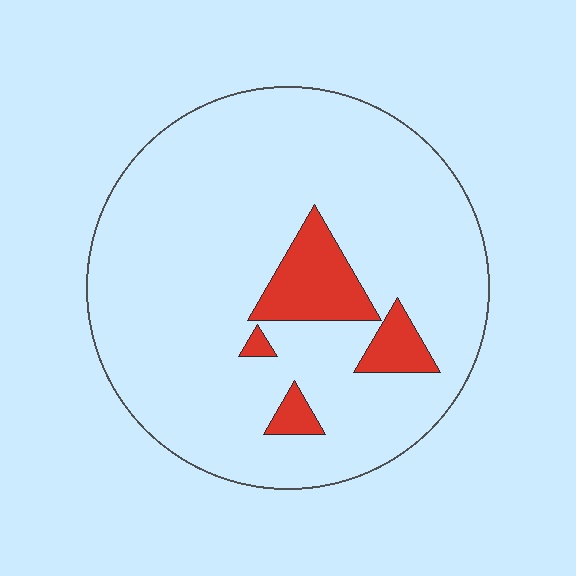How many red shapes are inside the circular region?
4.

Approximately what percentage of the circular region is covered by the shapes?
Approximately 10%.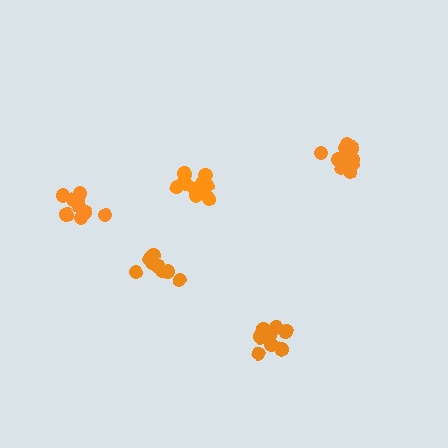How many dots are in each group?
Group 1: 11 dots, Group 2: 8 dots, Group 3: 9 dots, Group 4: 13 dots, Group 5: 13 dots (54 total).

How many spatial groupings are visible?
There are 5 spatial groupings.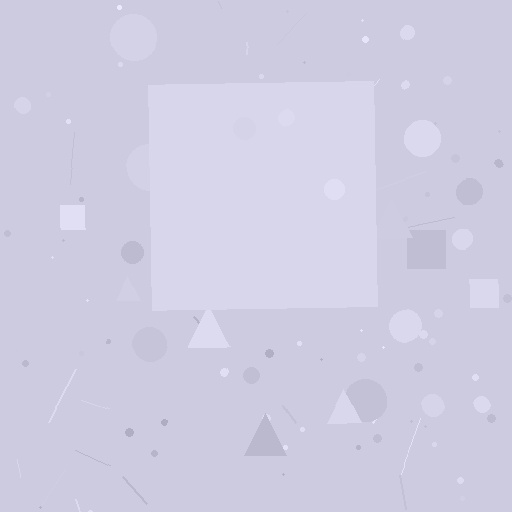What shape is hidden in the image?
A square is hidden in the image.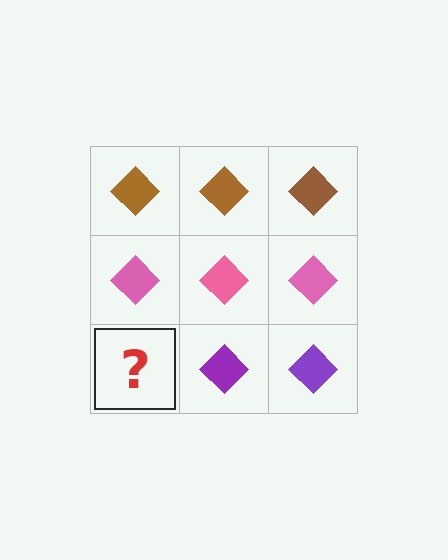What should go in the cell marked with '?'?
The missing cell should contain a purple diamond.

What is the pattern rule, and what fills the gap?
The rule is that each row has a consistent color. The gap should be filled with a purple diamond.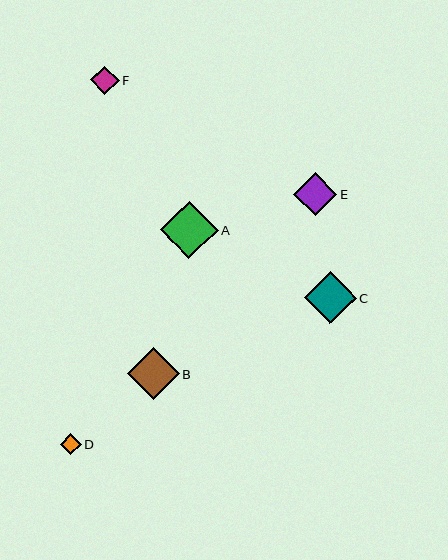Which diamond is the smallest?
Diamond D is the smallest with a size of approximately 21 pixels.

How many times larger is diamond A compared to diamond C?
Diamond A is approximately 1.1 times the size of diamond C.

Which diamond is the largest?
Diamond A is the largest with a size of approximately 57 pixels.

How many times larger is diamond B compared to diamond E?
Diamond B is approximately 1.2 times the size of diamond E.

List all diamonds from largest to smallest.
From largest to smallest: A, B, C, E, F, D.